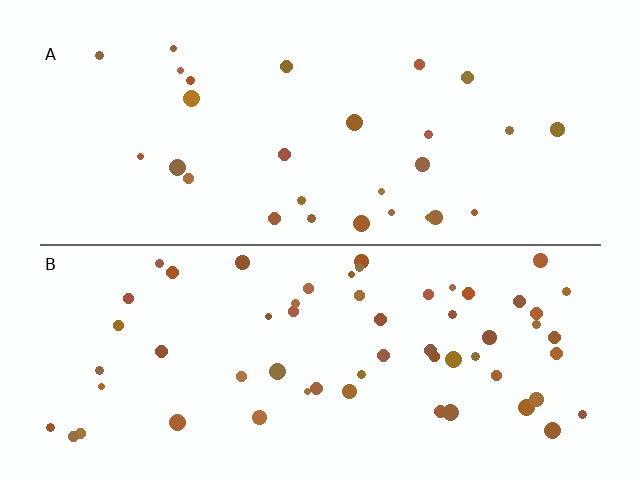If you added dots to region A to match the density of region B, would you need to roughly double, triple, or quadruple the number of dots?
Approximately double.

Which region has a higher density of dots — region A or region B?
B (the bottom).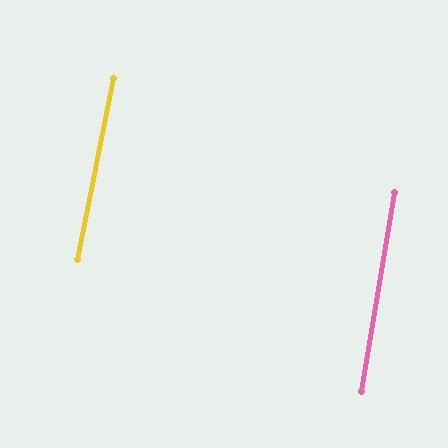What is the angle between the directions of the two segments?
Approximately 2 degrees.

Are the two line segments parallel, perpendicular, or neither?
Parallel — their directions differ by only 1.8°.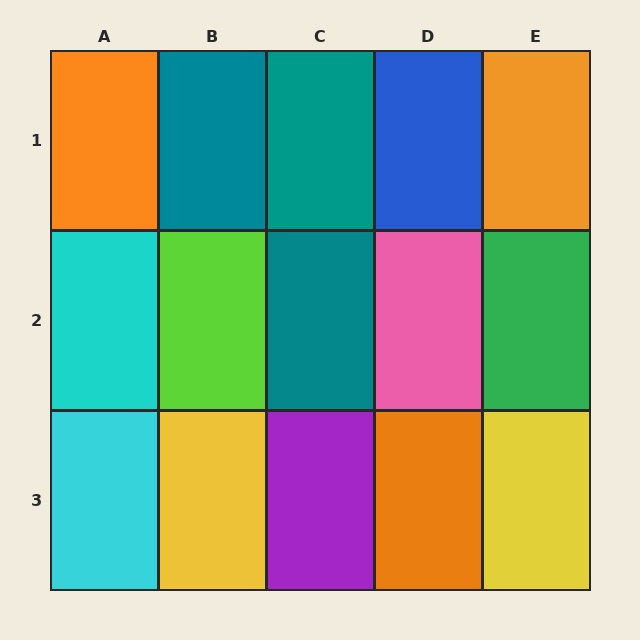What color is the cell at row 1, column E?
Orange.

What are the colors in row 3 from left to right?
Cyan, yellow, purple, orange, yellow.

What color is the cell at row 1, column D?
Blue.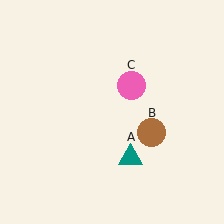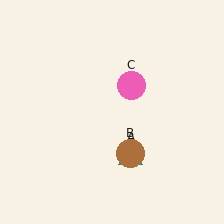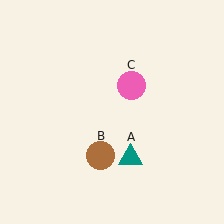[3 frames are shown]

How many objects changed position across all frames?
1 object changed position: brown circle (object B).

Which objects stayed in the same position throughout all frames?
Teal triangle (object A) and pink circle (object C) remained stationary.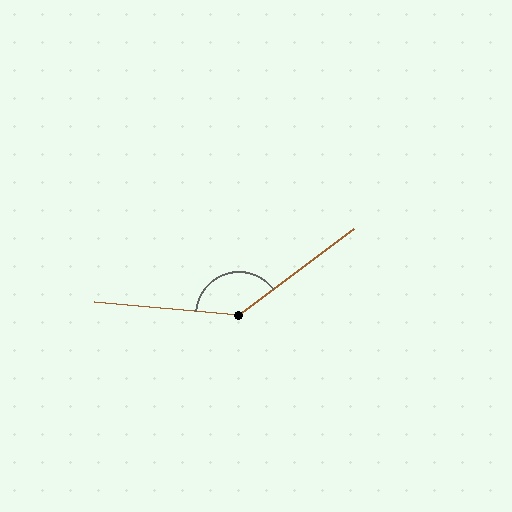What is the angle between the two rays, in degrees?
Approximately 138 degrees.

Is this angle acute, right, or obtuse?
It is obtuse.